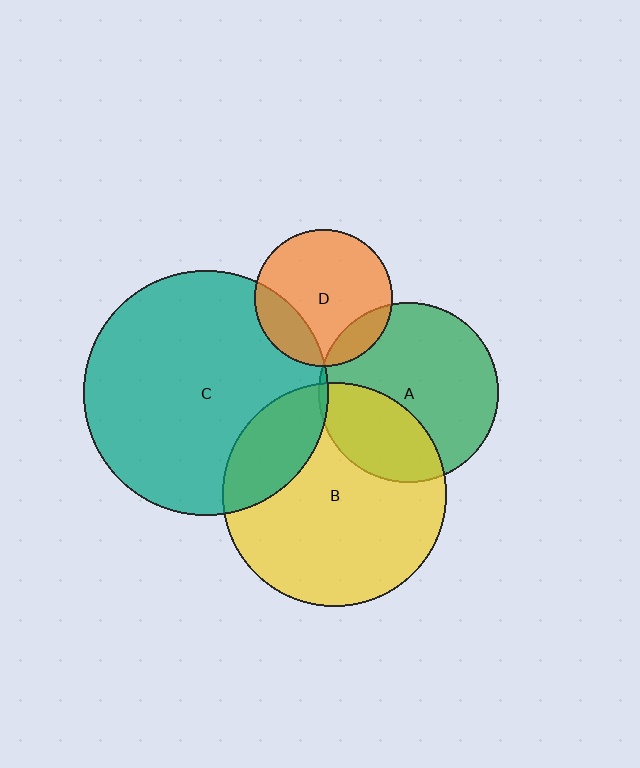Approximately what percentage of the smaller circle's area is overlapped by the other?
Approximately 35%.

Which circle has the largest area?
Circle C (teal).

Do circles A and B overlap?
Yes.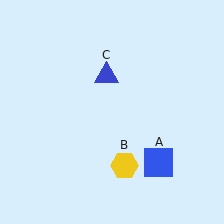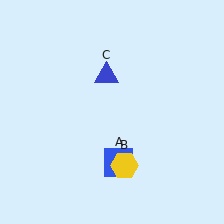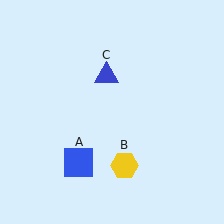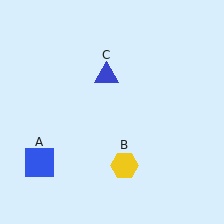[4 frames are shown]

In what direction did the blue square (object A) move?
The blue square (object A) moved left.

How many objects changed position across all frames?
1 object changed position: blue square (object A).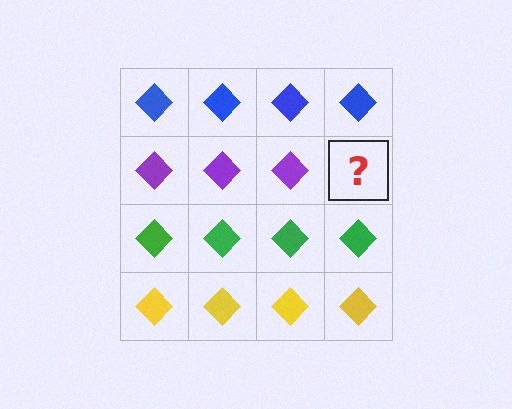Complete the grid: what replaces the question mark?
The question mark should be replaced with a purple diamond.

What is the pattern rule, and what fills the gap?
The rule is that each row has a consistent color. The gap should be filled with a purple diamond.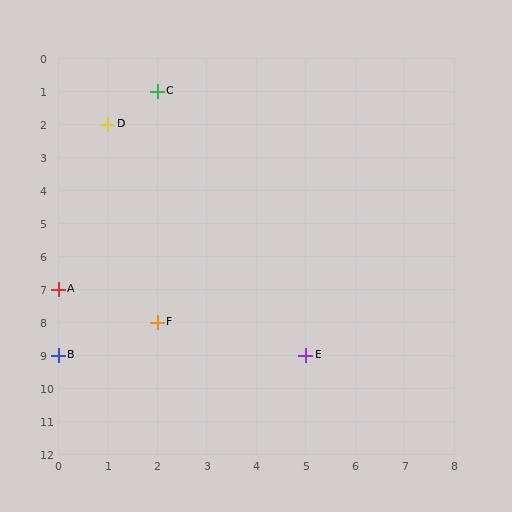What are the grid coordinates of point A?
Point A is at grid coordinates (0, 7).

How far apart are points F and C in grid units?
Points F and C are 7 rows apart.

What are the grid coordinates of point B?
Point B is at grid coordinates (0, 9).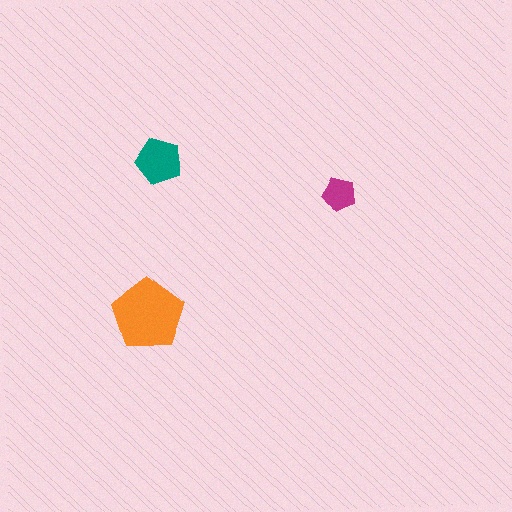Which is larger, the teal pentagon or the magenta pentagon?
The teal one.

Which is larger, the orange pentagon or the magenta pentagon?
The orange one.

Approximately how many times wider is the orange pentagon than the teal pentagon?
About 1.5 times wider.